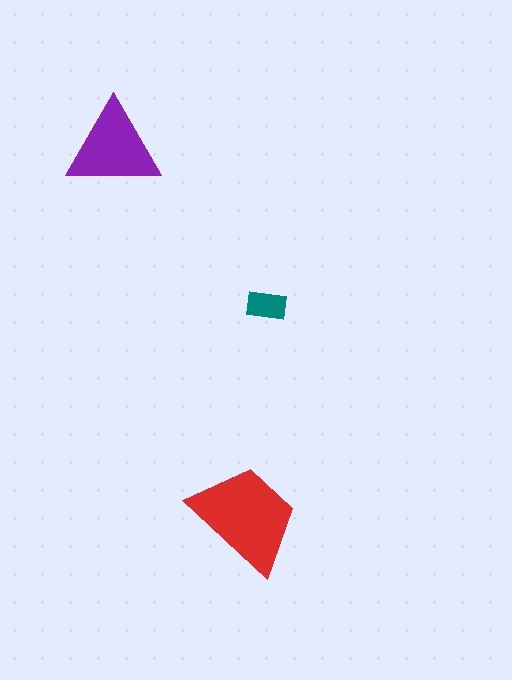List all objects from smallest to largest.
The teal rectangle, the purple triangle, the red trapezoid.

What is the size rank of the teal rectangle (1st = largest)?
3rd.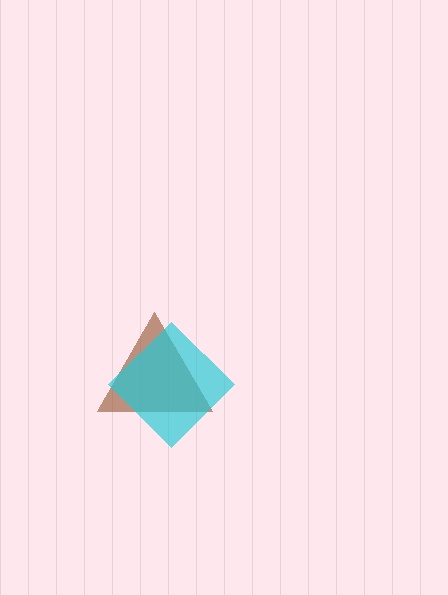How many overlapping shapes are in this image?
There are 2 overlapping shapes in the image.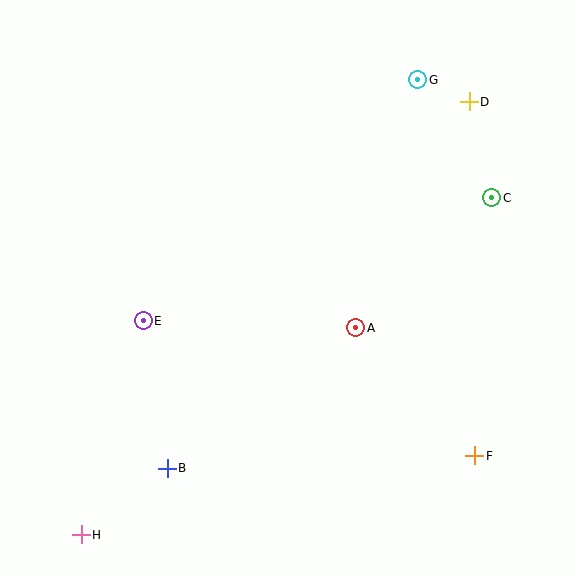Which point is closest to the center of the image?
Point A at (356, 328) is closest to the center.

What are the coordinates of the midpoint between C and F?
The midpoint between C and F is at (483, 327).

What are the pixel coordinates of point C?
Point C is at (492, 198).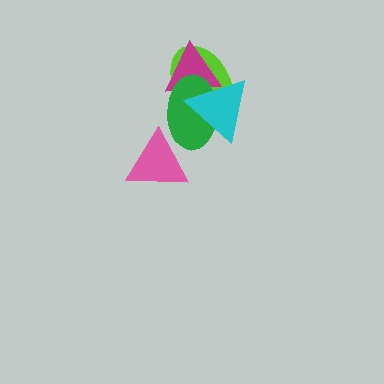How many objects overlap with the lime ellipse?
3 objects overlap with the lime ellipse.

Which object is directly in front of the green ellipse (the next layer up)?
The pink triangle is directly in front of the green ellipse.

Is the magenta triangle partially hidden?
Yes, it is partially covered by another shape.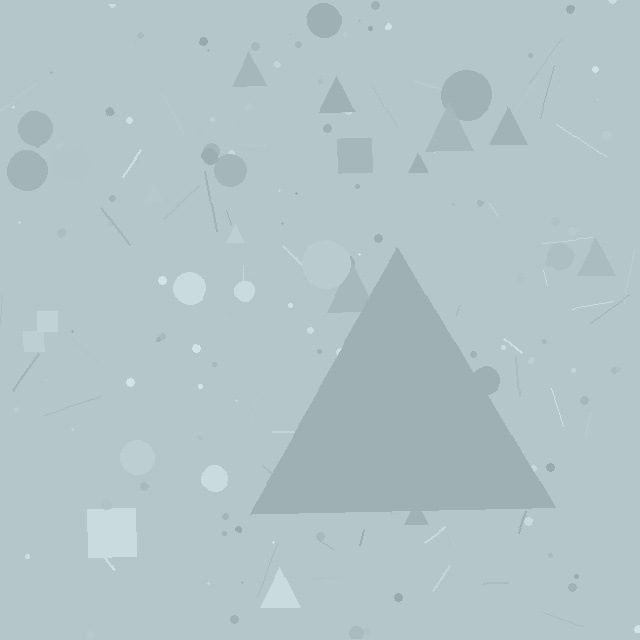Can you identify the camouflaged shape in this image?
The camouflaged shape is a triangle.